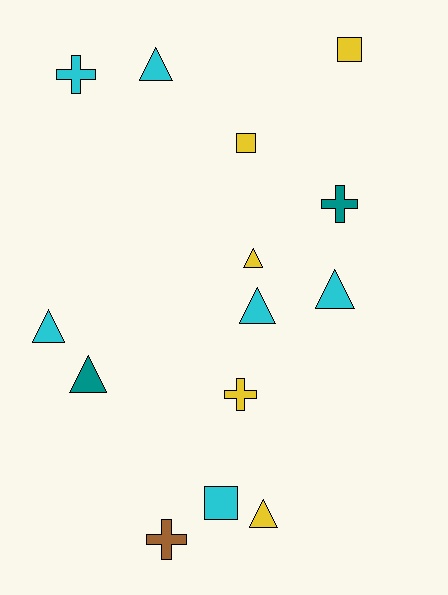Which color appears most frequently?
Cyan, with 6 objects.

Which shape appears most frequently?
Triangle, with 7 objects.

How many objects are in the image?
There are 14 objects.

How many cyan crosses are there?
There is 1 cyan cross.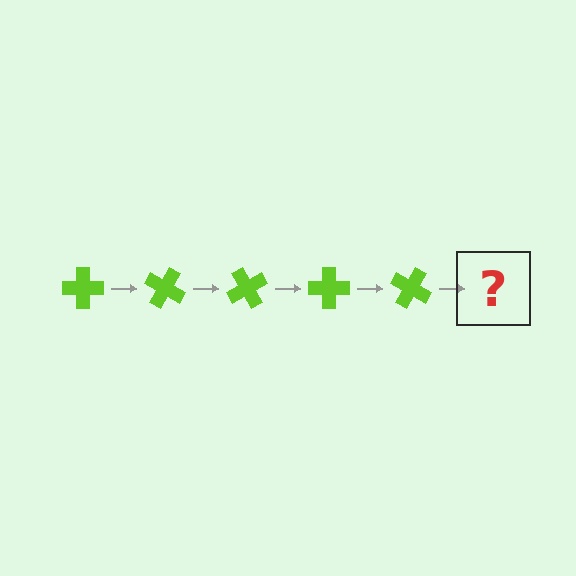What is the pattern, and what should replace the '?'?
The pattern is that the cross rotates 30 degrees each step. The '?' should be a lime cross rotated 150 degrees.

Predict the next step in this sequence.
The next step is a lime cross rotated 150 degrees.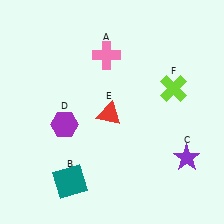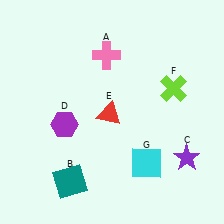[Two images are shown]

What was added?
A cyan square (G) was added in Image 2.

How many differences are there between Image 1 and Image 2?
There is 1 difference between the two images.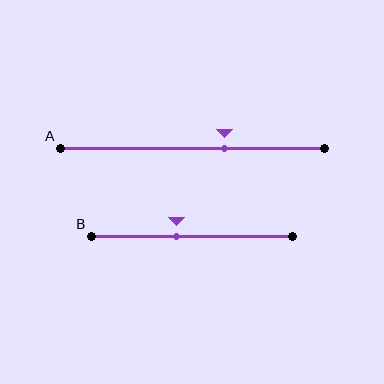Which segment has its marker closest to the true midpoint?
Segment B has its marker closest to the true midpoint.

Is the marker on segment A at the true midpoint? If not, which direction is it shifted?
No, the marker on segment A is shifted to the right by about 12% of the segment length.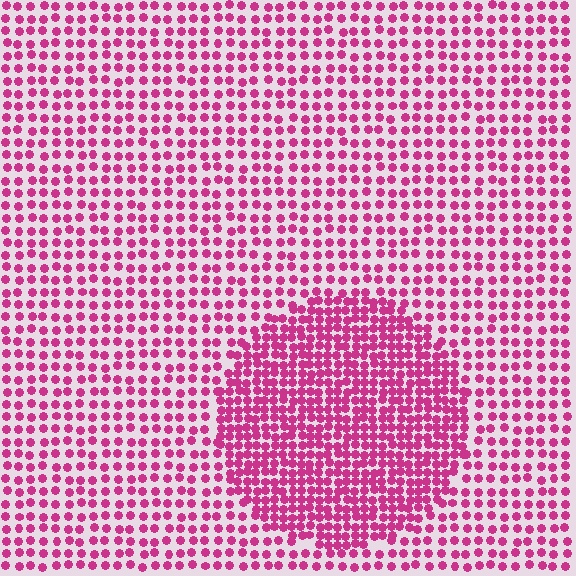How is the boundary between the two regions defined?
The boundary is defined by a change in element density (approximately 1.9x ratio). All elements are the same color, size, and shape.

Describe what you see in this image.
The image contains small magenta elements arranged at two different densities. A circle-shaped region is visible where the elements are more densely packed than the surrounding area.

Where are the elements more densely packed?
The elements are more densely packed inside the circle boundary.